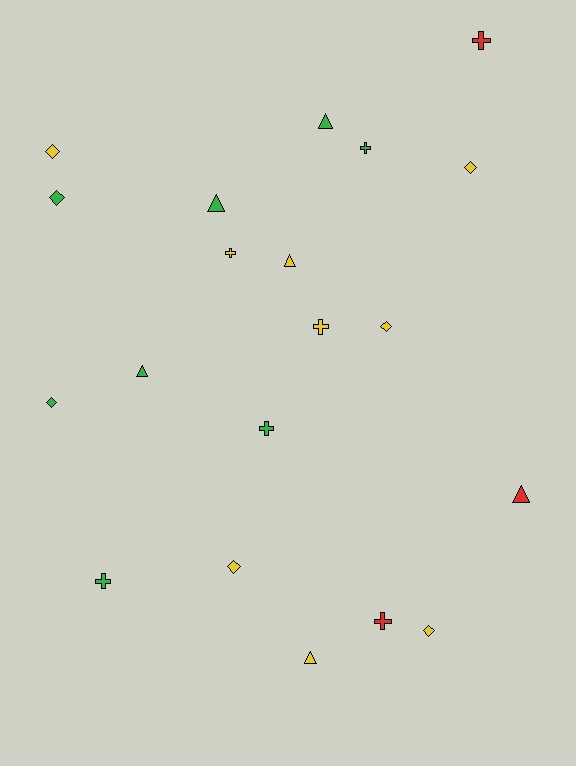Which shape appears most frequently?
Diamond, with 7 objects.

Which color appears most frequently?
Yellow, with 9 objects.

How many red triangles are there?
There is 1 red triangle.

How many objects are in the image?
There are 20 objects.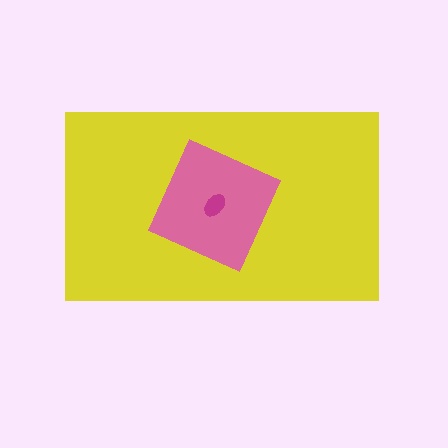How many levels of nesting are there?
3.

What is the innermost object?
The magenta ellipse.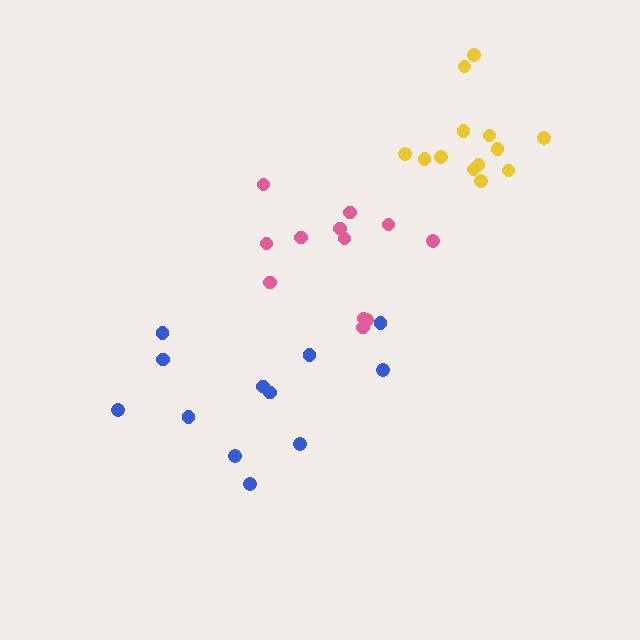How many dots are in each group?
Group 1: 13 dots, Group 2: 12 dots, Group 3: 12 dots (37 total).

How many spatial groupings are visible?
There are 3 spatial groupings.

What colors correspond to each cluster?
The clusters are colored: yellow, pink, blue.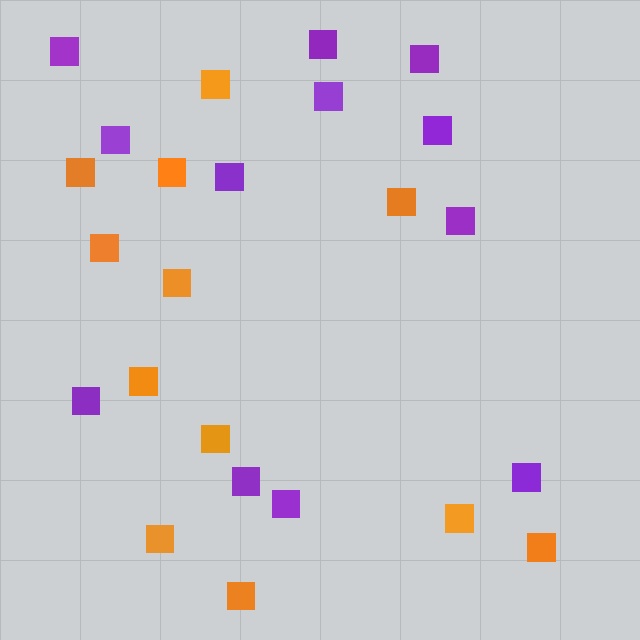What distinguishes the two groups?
There are 2 groups: one group of orange squares (12) and one group of purple squares (12).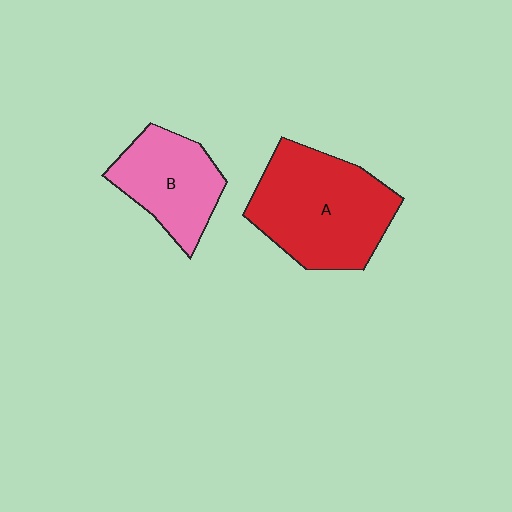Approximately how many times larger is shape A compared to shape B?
Approximately 1.6 times.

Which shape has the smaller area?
Shape B (pink).